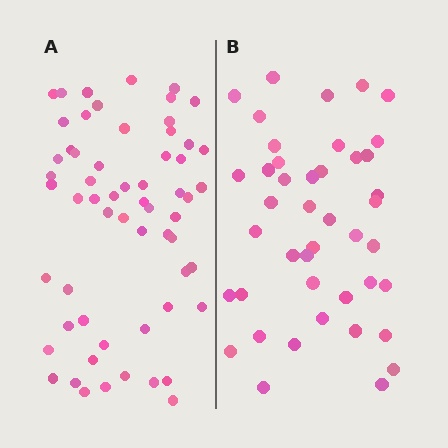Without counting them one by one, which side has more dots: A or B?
Region A (the left region) has more dots.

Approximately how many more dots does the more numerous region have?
Region A has approximately 15 more dots than region B.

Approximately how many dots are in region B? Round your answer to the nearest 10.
About 40 dots. (The exact count is 43, which rounds to 40.)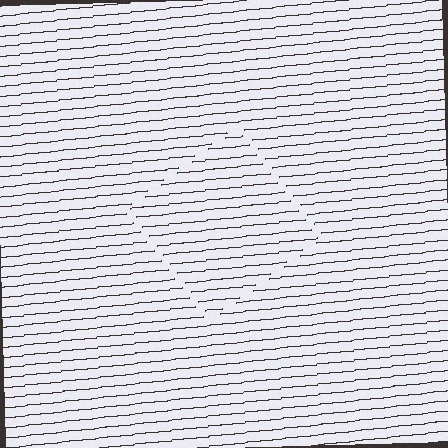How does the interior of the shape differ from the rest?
The interior of the shape contains the same grating, shifted by half a period — the contour is defined by the phase discontinuity where line-ends from the inner and outer gratings abut.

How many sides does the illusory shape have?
4 sides — the line-ends trace a square.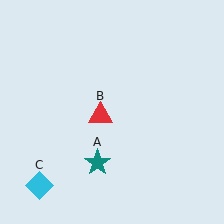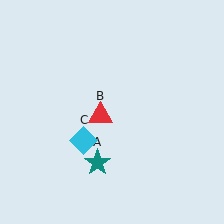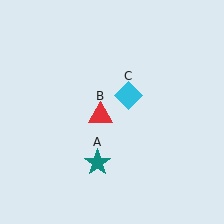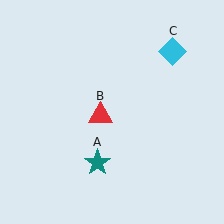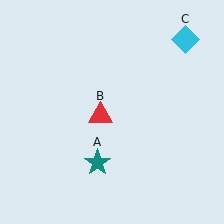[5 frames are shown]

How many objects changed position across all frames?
1 object changed position: cyan diamond (object C).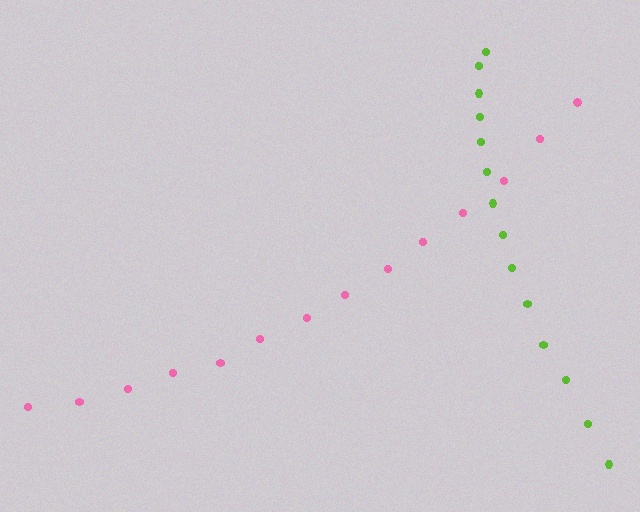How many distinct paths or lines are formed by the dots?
There are 2 distinct paths.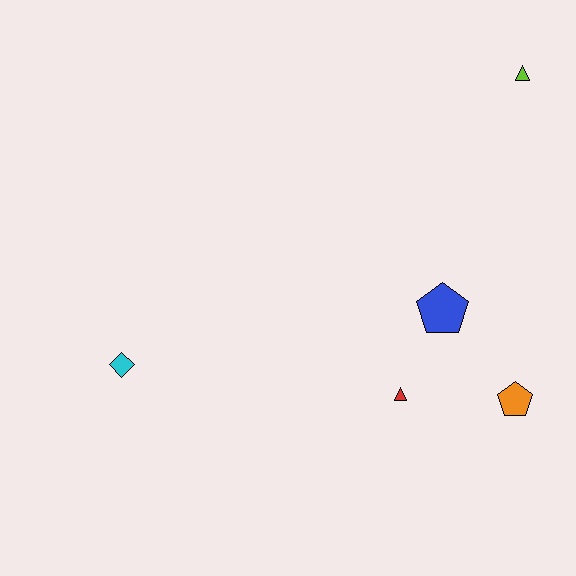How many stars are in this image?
There are no stars.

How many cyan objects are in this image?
There is 1 cyan object.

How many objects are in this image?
There are 5 objects.